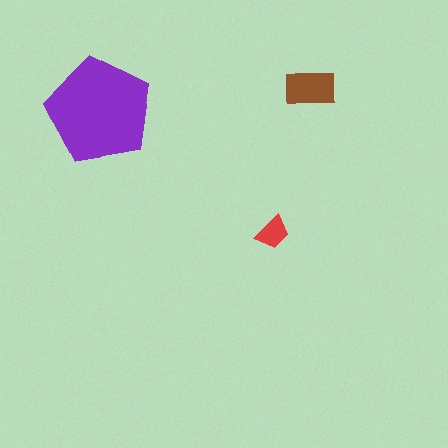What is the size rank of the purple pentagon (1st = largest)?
1st.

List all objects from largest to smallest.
The purple pentagon, the brown rectangle, the red trapezoid.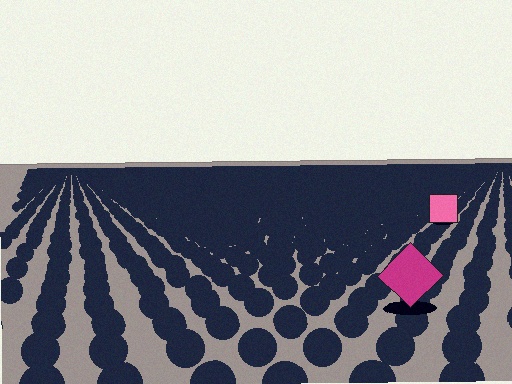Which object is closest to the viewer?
The magenta diamond is closest. The texture marks near it are larger and more spread out.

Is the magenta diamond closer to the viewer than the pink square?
Yes. The magenta diamond is closer — you can tell from the texture gradient: the ground texture is coarser near it.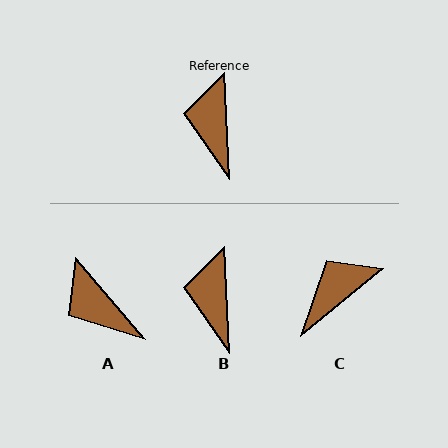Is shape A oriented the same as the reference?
No, it is off by about 38 degrees.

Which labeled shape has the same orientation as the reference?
B.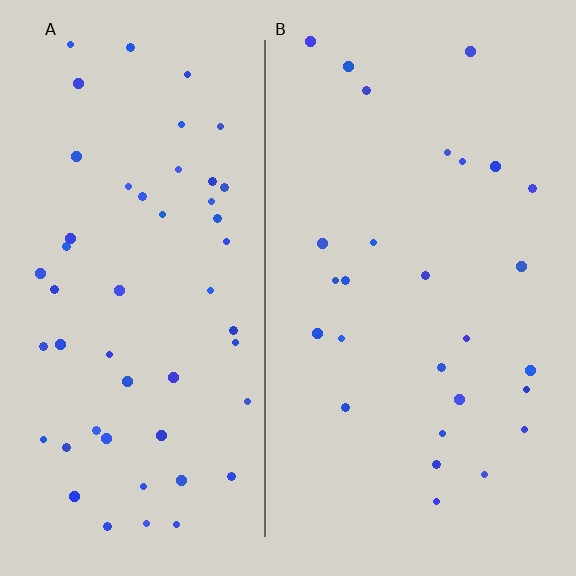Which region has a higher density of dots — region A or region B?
A (the left).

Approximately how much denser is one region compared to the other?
Approximately 1.9× — region A over region B.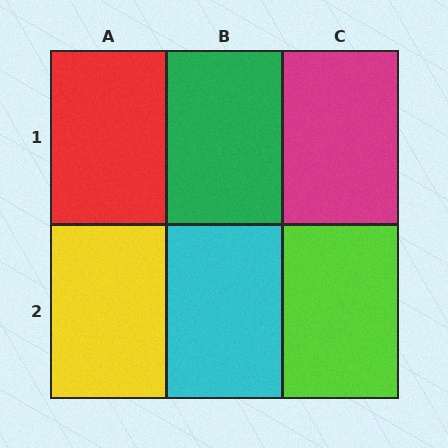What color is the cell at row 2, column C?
Lime.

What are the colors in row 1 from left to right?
Red, green, magenta.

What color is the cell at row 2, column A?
Yellow.